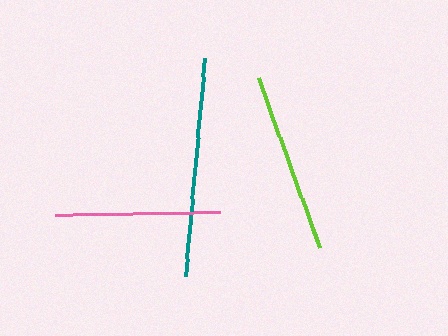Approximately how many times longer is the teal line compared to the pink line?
The teal line is approximately 1.3 times the length of the pink line.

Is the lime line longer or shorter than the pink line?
The lime line is longer than the pink line.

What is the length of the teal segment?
The teal segment is approximately 218 pixels long.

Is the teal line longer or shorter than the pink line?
The teal line is longer than the pink line.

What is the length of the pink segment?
The pink segment is approximately 166 pixels long.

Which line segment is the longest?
The teal line is the longest at approximately 218 pixels.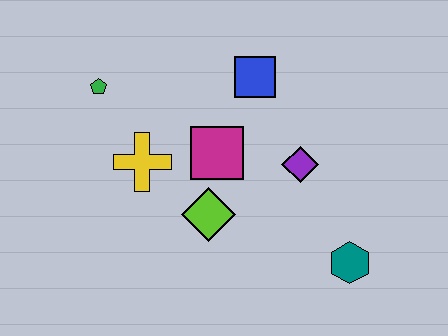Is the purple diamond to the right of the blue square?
Yes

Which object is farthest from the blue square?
The teal hexagon is farthest from the blue square.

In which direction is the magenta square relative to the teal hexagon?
The magenta square is to the left of the teal hexagon.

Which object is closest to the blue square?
The magenta square is closest to the blue square.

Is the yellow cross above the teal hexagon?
Yes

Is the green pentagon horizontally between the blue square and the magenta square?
No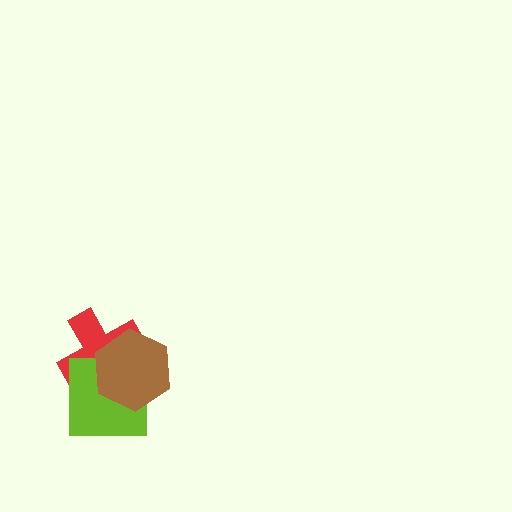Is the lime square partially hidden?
Yes, it is partially covered by another shape.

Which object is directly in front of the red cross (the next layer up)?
The lime square is directly in front of the red cross.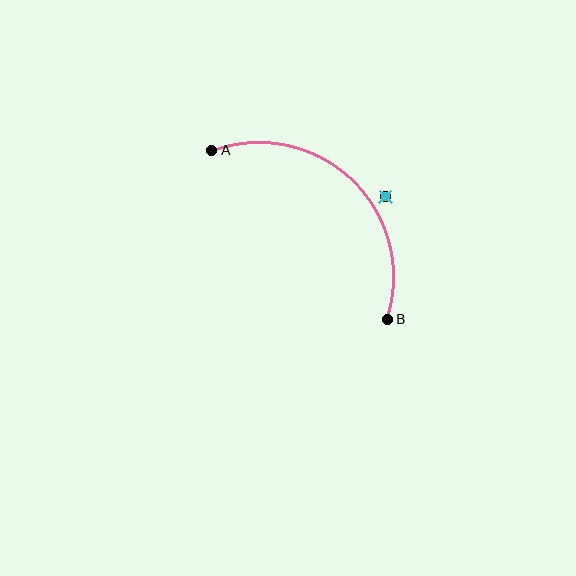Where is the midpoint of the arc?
The arc midpoint is the point on the curve farthest from the straight line joining A and B. It sits above and to the right of that line.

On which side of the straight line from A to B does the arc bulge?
The arc bulges above and to the right of the straight line connecting A and B.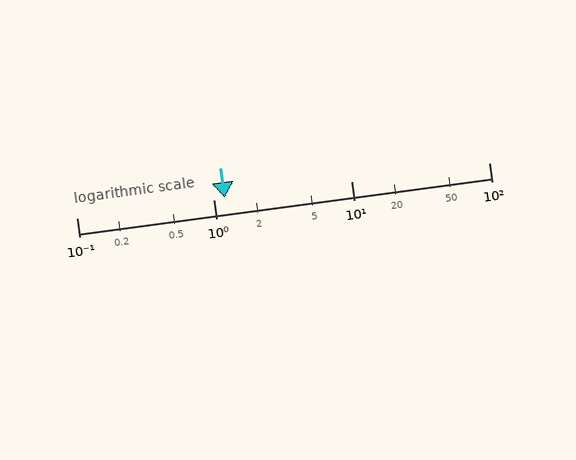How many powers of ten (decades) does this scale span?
The scale spans 3 decades, from 0.1 to 100.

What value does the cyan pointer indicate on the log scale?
The pointer indicates approximately 1.2.